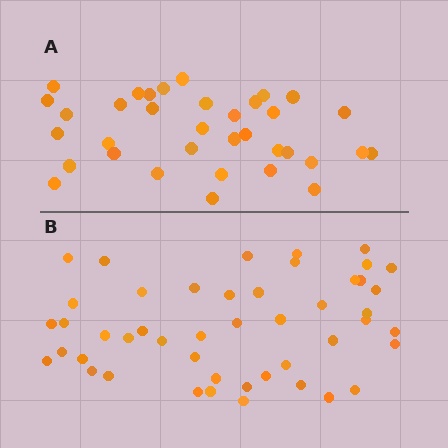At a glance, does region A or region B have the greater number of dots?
Region B (the bottom region) has more dots.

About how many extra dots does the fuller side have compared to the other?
Region B has roughly 12 or so more dots than region A.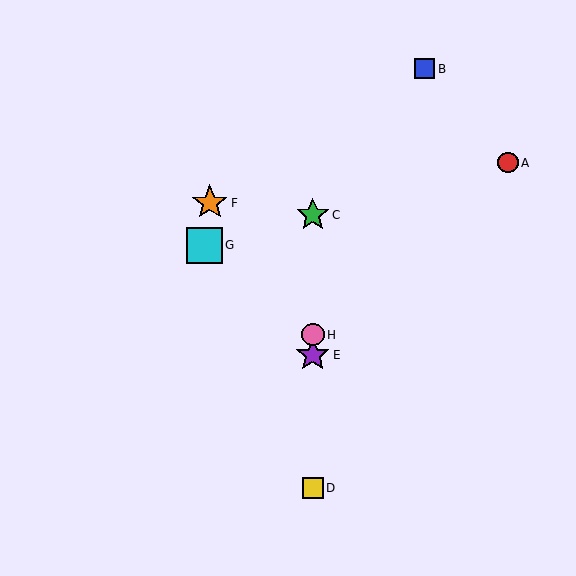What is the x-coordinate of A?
Object A is at x≈508.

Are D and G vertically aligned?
No, D is at x≈313 and G is at x≈204.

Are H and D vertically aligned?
Yes, both are at x≈313.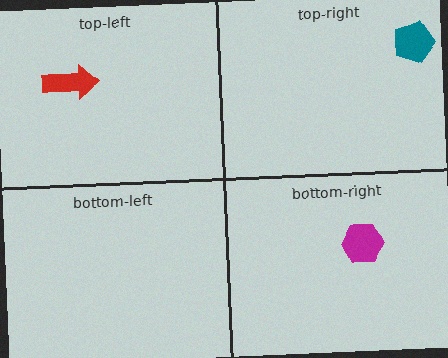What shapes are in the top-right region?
The teal pentagon.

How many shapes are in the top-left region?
1.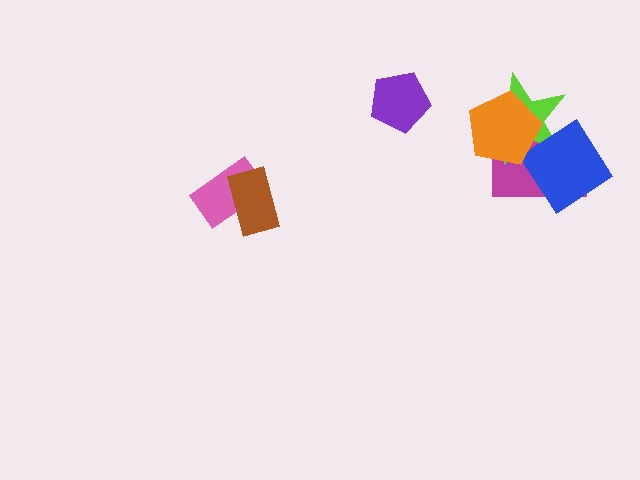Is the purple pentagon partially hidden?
No, no other shape covers it.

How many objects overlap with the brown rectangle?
1 object overlaps with the brown rectangle.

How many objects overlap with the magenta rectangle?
3 objects overlap with the magenta rectangle.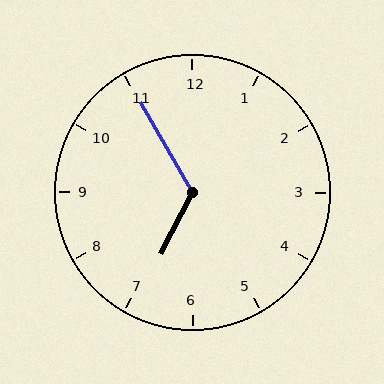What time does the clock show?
6:55.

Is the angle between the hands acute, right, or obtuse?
It is obtuse.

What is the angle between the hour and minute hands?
Approximately 122 degrees.